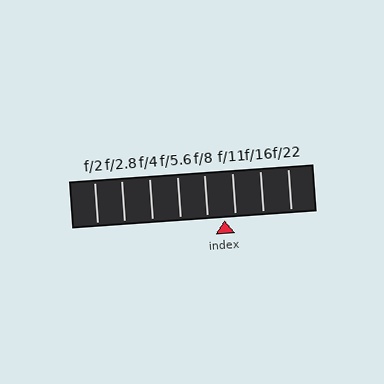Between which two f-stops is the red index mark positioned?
The index mark is between f/8 and f/11.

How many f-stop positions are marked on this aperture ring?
There are 8 f-stop positions marked.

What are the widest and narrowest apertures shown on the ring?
The widest aperture shown is f/2 and the narrowest is f/22.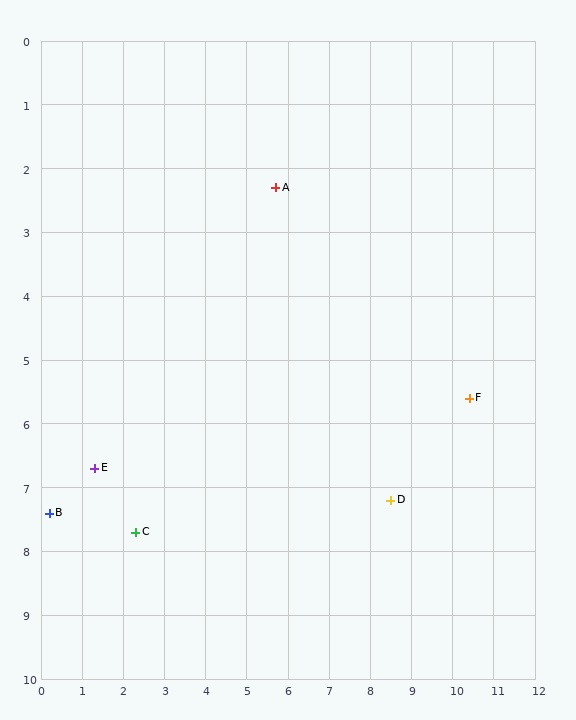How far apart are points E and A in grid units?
Points E and A are about 6.2 grid units apart.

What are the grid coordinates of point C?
Point C is at approximately (2.3, 7.7).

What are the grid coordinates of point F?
Point F is at approximately (10.4, 5.6).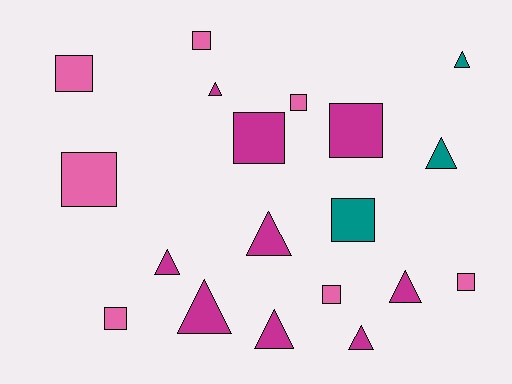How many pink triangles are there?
There are no pink triangles.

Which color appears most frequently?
Magenta, with 9 objects.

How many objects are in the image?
There are 19 objects.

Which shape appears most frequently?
Square, with 10 objects.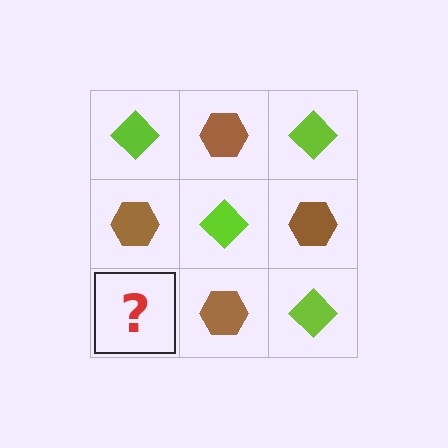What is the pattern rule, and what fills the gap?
The rule is that it alternates lime diamond and brown hexagon in a checkerboard pattern. The gap should be filled with a lime diamond.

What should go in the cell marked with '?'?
The missing cell should contain a lime diamond.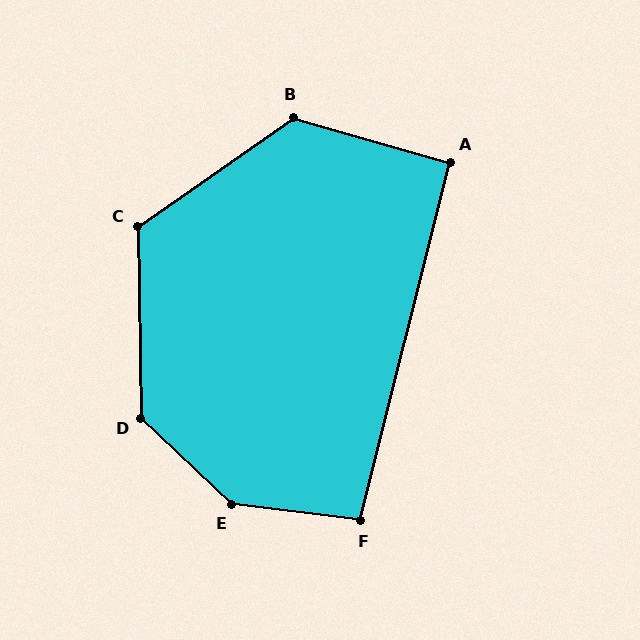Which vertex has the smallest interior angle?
A, at approximately 92 degrees.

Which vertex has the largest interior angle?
E, at approximately 144 degrees.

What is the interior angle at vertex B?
Approximately 129 degrees (obtuse).